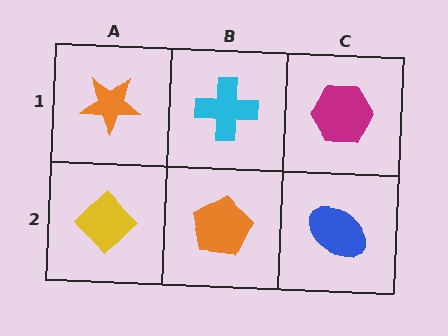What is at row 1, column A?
An orange star.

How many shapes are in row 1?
3 shapes.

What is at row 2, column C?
A blue ellipse.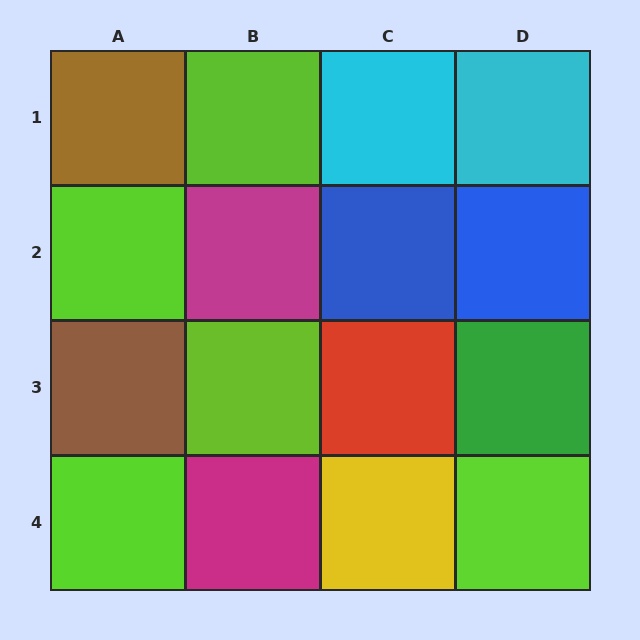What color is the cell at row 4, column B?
Magenta.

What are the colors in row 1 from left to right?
Brown, lime, cyan, cyan.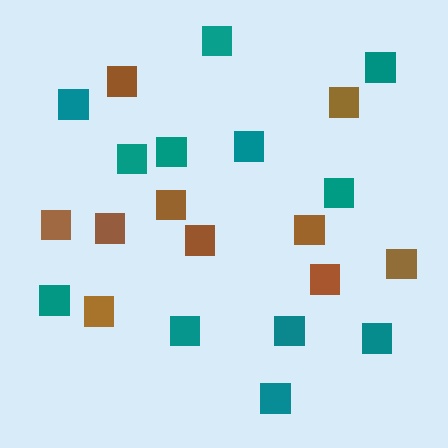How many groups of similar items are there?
There are 2 groups: one group of teal squares (12) and one group of brown squares (10).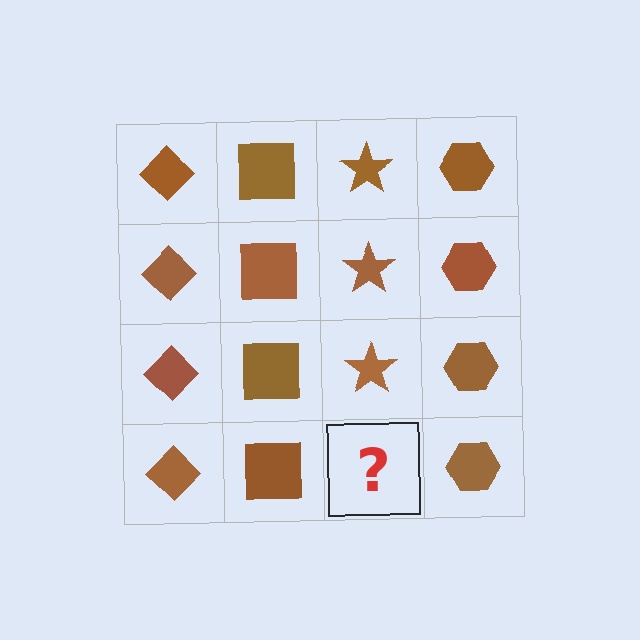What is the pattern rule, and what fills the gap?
The rule is that each column has a consistent shape. The gap should be filled with a brown star.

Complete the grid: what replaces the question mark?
The question mark should be replaced with a brown star.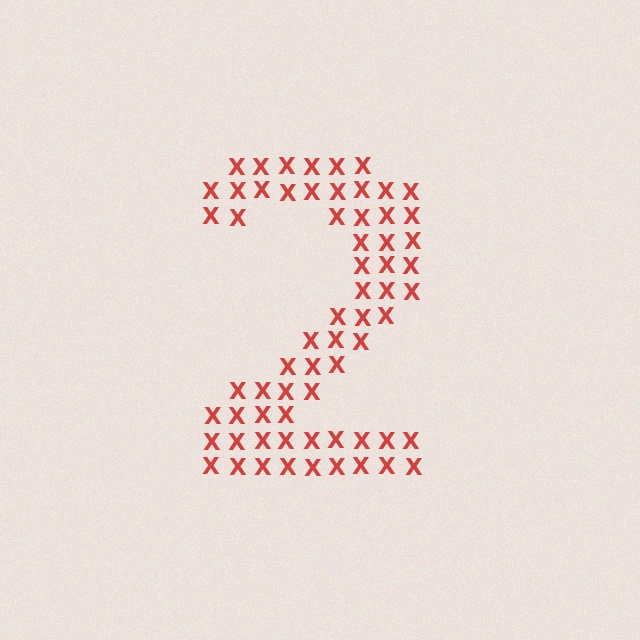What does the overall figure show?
The overall figure shows the digit 2.